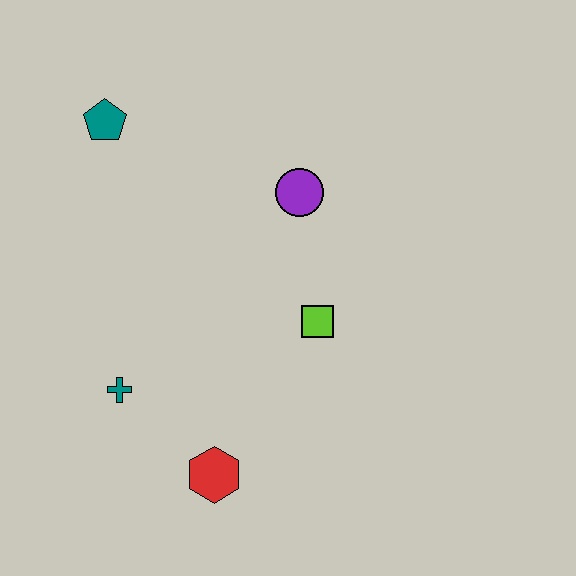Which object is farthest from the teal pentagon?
The red hexagon is farthest from the teal pentagon.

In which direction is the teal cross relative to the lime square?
The teal cross is to the left of the lime square.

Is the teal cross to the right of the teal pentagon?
Yes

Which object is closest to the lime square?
The purple circle is closest to the lime square.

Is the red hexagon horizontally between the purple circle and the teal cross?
Yes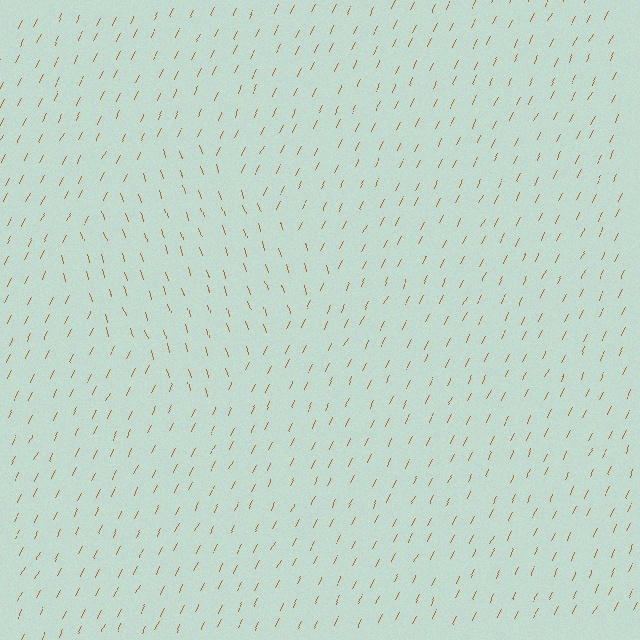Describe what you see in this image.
The image is filled with small brown line segments. A diamond region in the image has lines oriented differently from the surrounding lines, creating a visible texture boundary.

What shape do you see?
I see a diamond.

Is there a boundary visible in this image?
Yes, there is a texture boundary formed by a change in line orientation.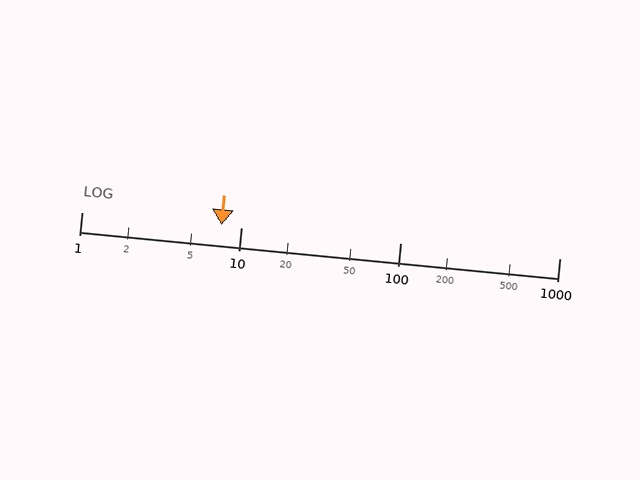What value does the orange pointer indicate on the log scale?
The pointer indicates approximately 7.5.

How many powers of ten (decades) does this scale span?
The scale spans 3 decades, from 1 to 1000.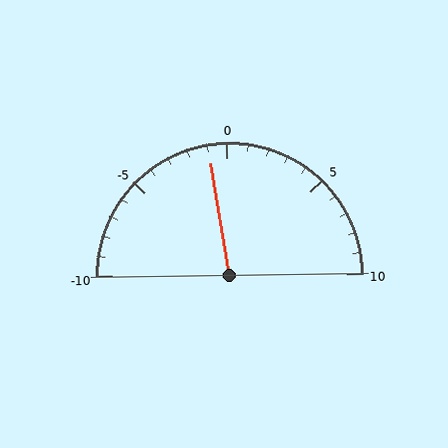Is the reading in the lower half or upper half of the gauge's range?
The reading is in the lower half of the range (-10 to 10).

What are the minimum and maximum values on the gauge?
The gauge ranges from -10 to 10.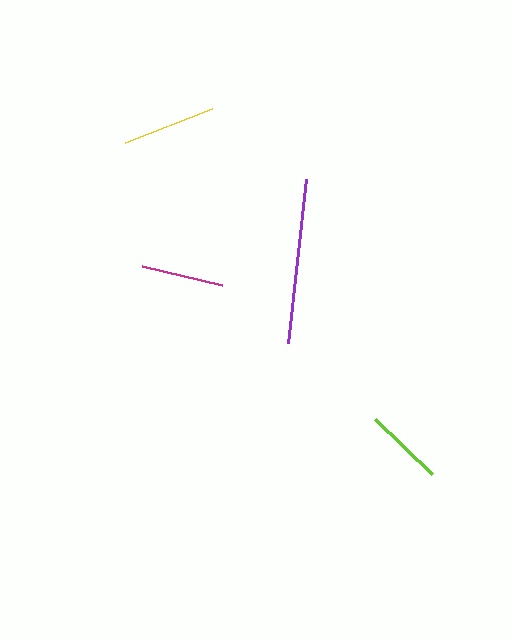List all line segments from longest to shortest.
From longest to shortest: purple, yellow, magenta, lime.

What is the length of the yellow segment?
The yellow segment is approximately 93 pixels long.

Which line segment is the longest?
The purple line is the longest at approximately 165 pixels.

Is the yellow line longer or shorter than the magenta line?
The yellow line is longer than the magenta line.